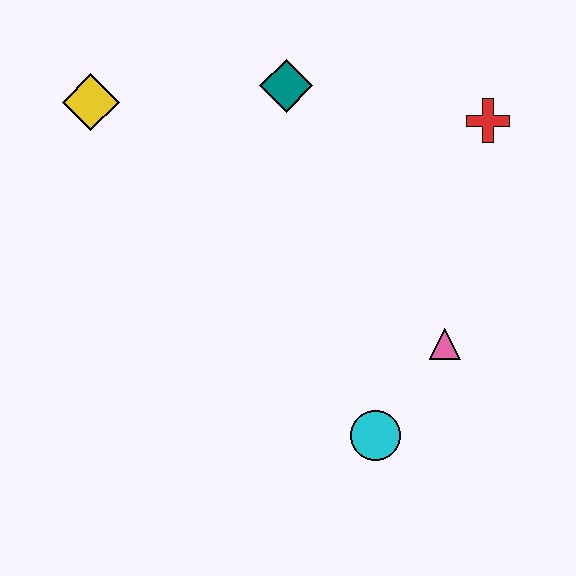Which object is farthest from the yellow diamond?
The cyan circle is farthest from the yellow diamond.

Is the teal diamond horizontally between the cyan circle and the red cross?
No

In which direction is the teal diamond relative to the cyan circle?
The teal diamond is above the cyan circle.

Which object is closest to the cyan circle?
The pink triangle is closest to the cyan circle.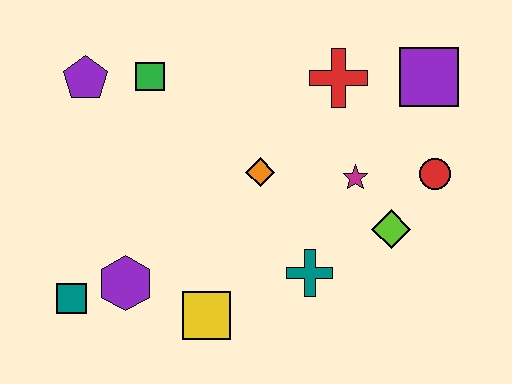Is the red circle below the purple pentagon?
Yes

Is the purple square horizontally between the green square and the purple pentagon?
No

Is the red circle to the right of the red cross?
Yes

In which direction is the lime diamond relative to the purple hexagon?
The lime diamond is to the right of the purple hexagon.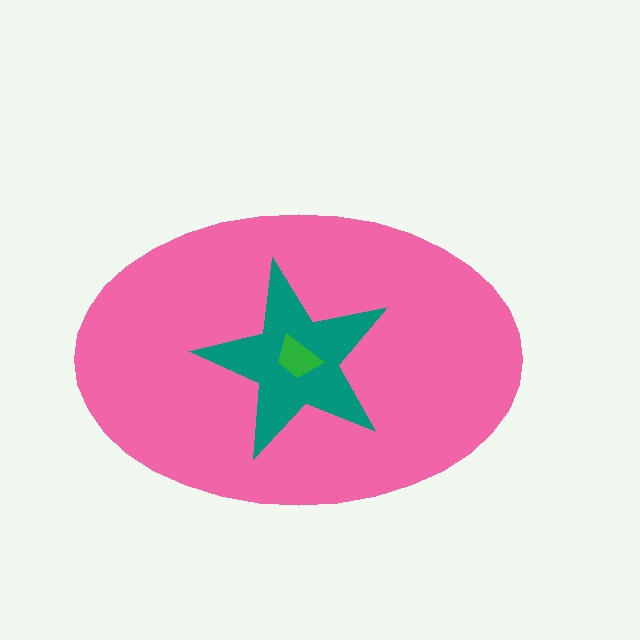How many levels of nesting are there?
3.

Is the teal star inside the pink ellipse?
Yes.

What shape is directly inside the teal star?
The green trapezoid.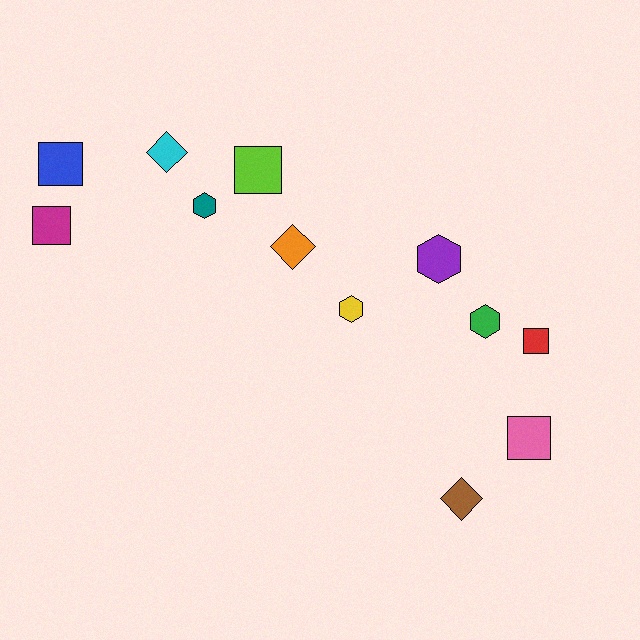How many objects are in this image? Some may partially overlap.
There are 12 objects.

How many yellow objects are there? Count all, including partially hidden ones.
There is 1 yellow object.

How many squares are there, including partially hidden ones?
There are 5 squares.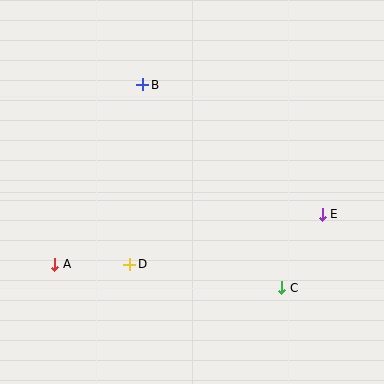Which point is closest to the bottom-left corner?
Point A is closest to the bottom-left corner.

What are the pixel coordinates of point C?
Point C is at (282, 288).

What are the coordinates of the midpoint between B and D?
The midpoint between B and D is at (136, 174).